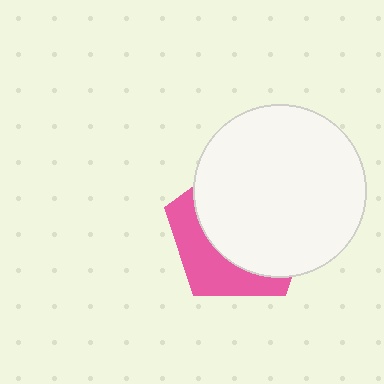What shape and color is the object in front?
The object in front is a white circle.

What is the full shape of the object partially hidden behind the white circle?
The partially hidden object is a pink pentagon.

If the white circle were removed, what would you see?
You would see the complete pink pentagon.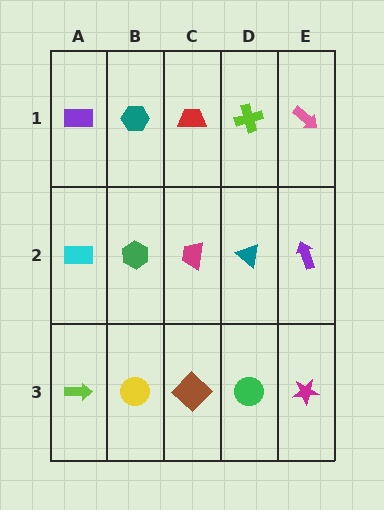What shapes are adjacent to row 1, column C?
A magenta trapezoid (row 2, column C), a teal hexagon (row 1, column B), a lime cross (row 1, column D).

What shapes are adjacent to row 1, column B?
A green hexagon (row 2, column B), a purple rectangle (row 1, column A), a red trapezoid (row 1, column C).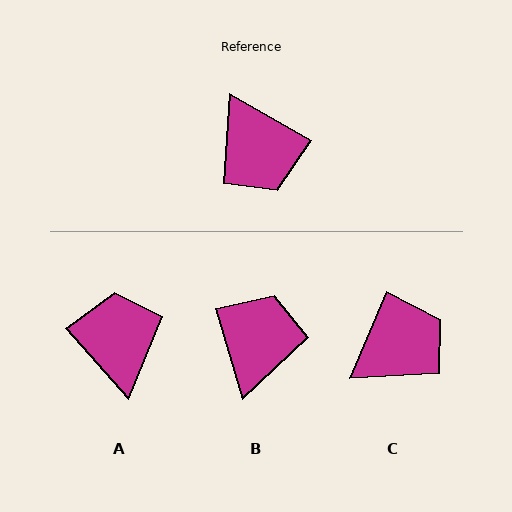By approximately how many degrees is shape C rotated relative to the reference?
Approximately 97 degrees counter-clockwise.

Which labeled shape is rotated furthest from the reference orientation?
A, about 162 degrees away.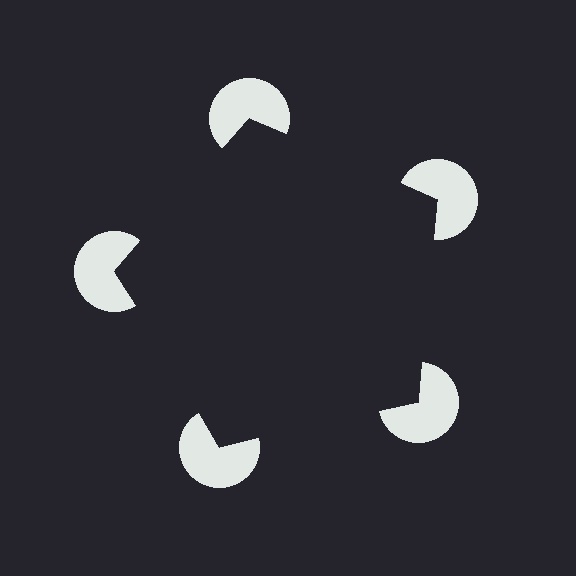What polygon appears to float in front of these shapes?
An illusory pentagon — its edges are inferred from the aligned wedge cuts in the pac-man discs, not physically drawn.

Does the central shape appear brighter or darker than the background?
It typically appears slightly darker than the background, even though no actual brightness change is drawn.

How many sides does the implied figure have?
5 sides.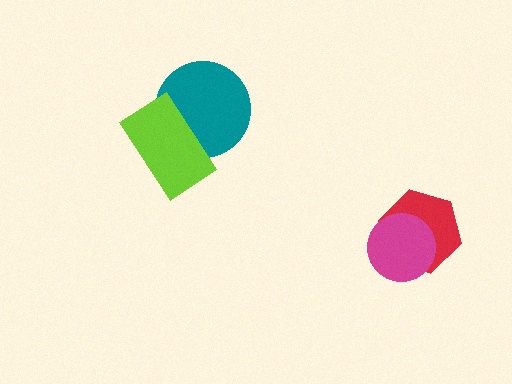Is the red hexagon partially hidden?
Yes, it is partially covered by another shape.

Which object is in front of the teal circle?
The lime rectangle is in front of the teal circle.